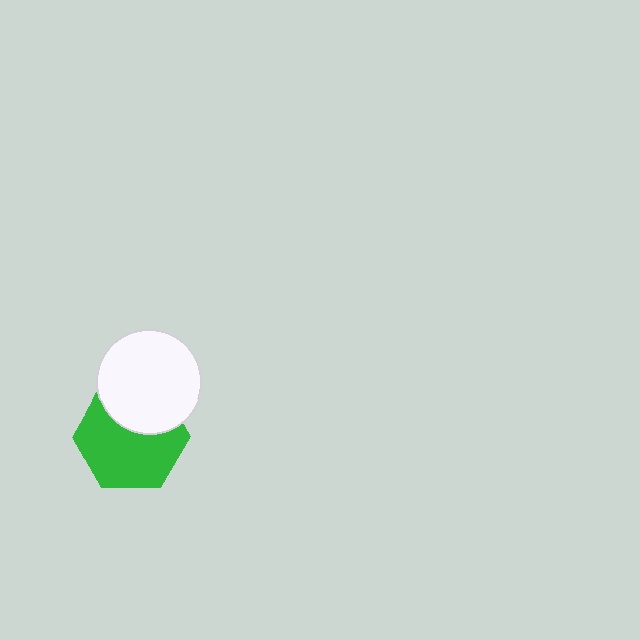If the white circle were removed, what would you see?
You would see the complete green hexagon.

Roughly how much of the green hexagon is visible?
Most of it is visible (roughly 66%).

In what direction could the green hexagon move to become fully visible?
The green hexagon could move down. That would shift it out from behind the white circle entirely.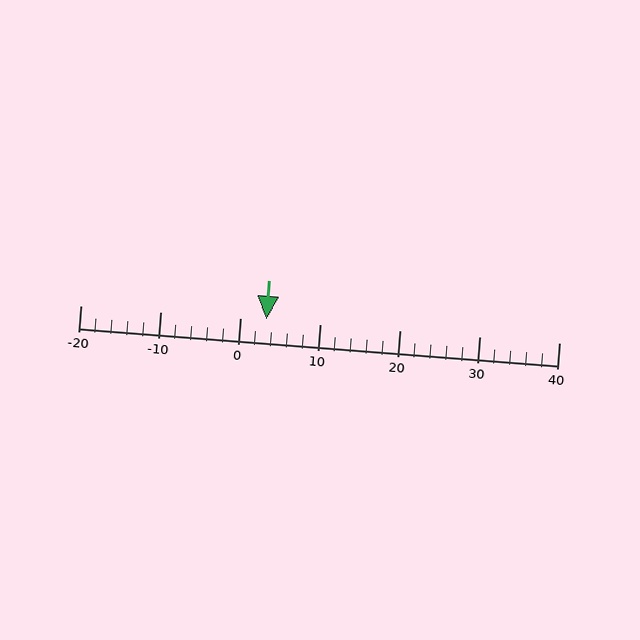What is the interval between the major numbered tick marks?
The major tick marks are spaced 10 units apart.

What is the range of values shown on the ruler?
The ruler shows values from -20 to 40.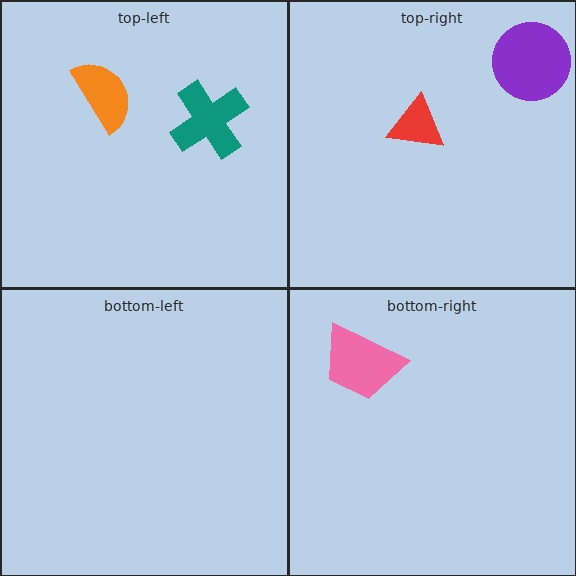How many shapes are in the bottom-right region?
1.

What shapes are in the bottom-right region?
The pink trapezoid.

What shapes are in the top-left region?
The teal cross, the orange semicircle.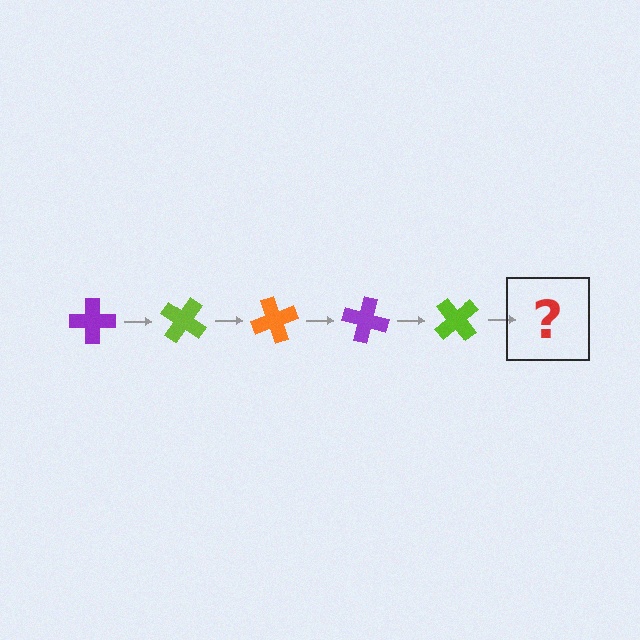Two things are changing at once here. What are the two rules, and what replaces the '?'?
The two rules are that it rotates 35 degrees each step and the color cycles through purple, lime, and orange. The '?' should be an orange cross, rotated 175 degrees from the start.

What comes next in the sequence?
The next element should be an orange cross, rotated 175 degrees from the start.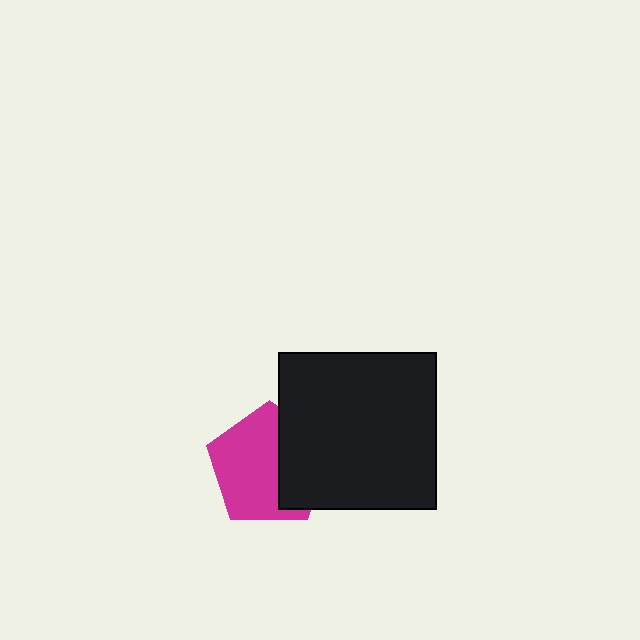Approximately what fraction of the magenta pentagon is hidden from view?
Roughly 38% of the magenta pentagon is hidden behind the black square.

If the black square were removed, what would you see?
You would see the complete magenta pentagon.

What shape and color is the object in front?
The object in front is a black square.